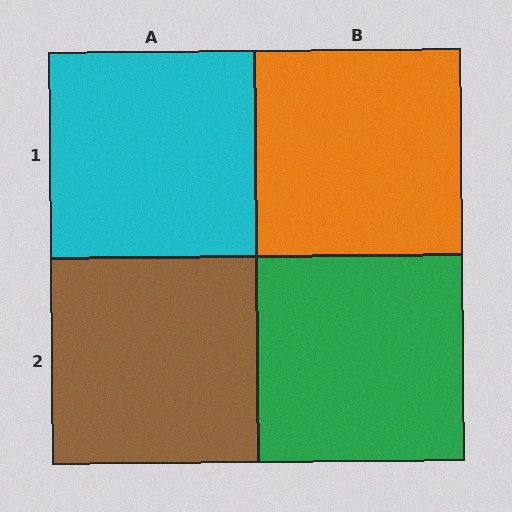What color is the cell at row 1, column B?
Orange.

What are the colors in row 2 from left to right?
Brown, green.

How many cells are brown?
1 cell is brown.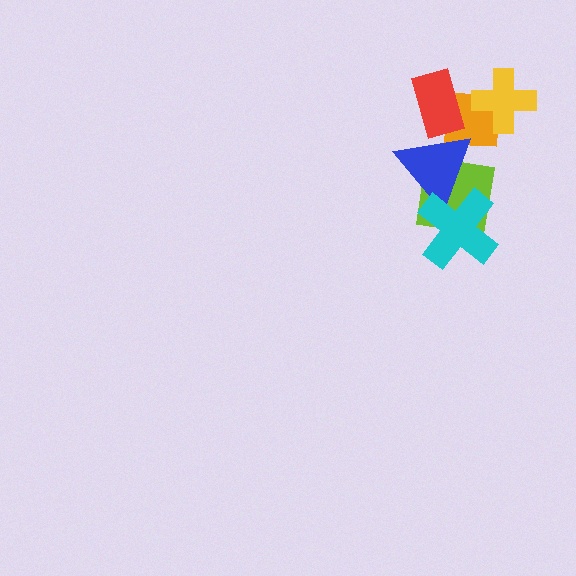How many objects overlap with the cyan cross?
2 objects overlap with the cyan cross.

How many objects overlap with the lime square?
2 objects overlap with the lime square.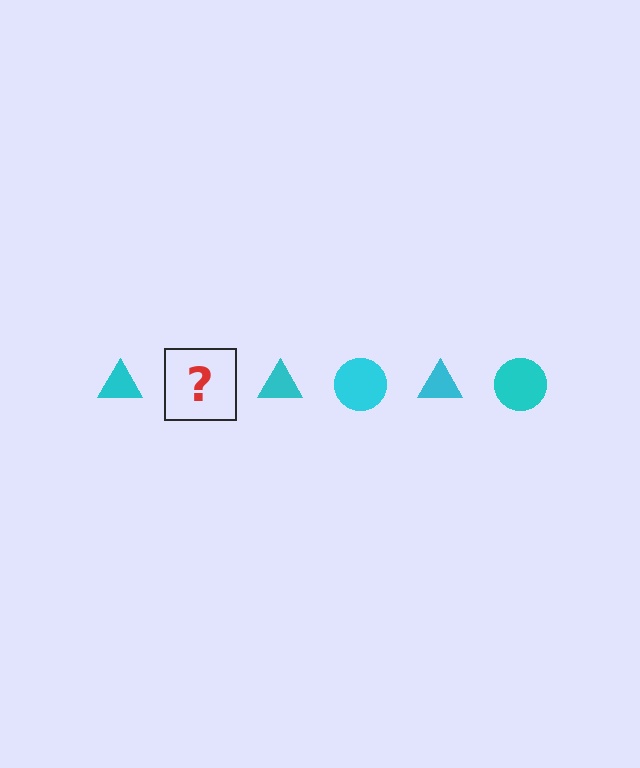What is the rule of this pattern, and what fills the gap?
The rule is that the pattern cycles through triangle, circle shapes in cyan. The gap should be filled with a cyan circle.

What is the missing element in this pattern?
The missing element is a cyan circle.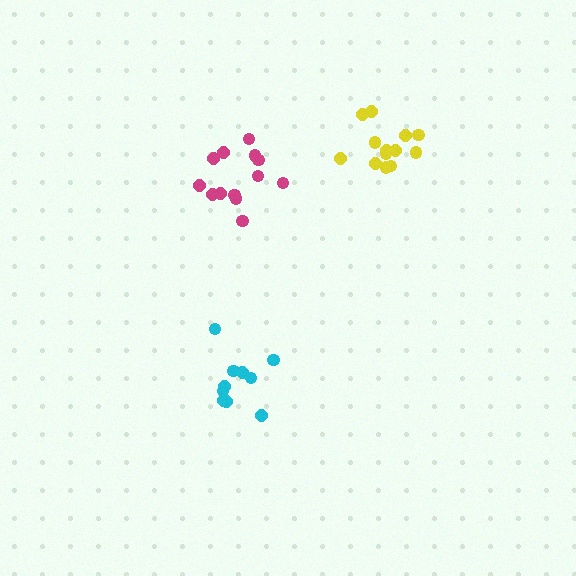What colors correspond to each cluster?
The clusters are colored: magenta, cyan, yellow.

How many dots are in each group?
Group 1: 13 dots, Group 2: 10 dots, Group 3: 13 dots (36 total).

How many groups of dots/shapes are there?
There are 3 groups.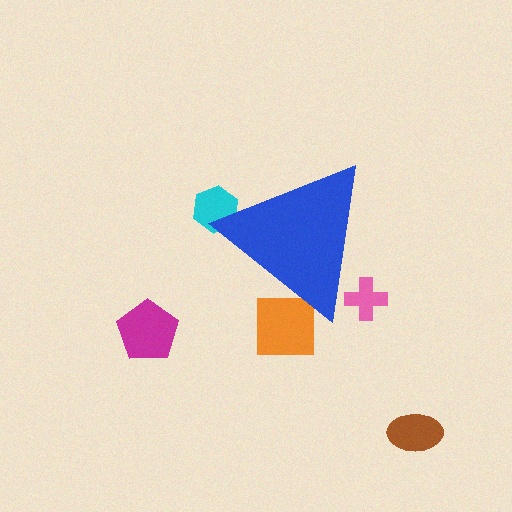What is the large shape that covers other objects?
A blue triangle.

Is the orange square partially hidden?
Yes, the orange square is partially hidden behind the blue triangle.